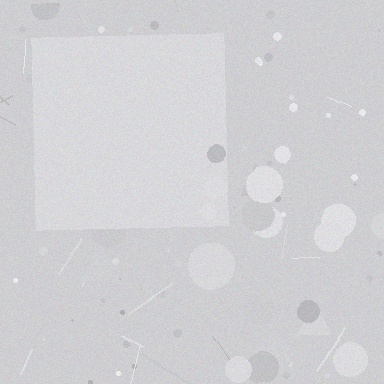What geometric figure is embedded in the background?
A square is embedded in the background.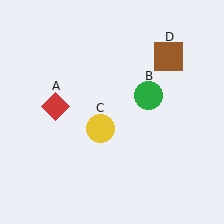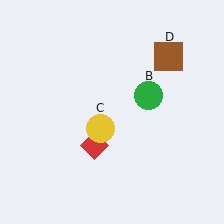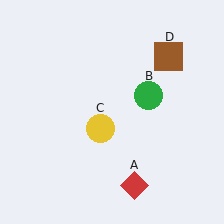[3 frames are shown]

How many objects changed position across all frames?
1 object changed position: red diamond (object A).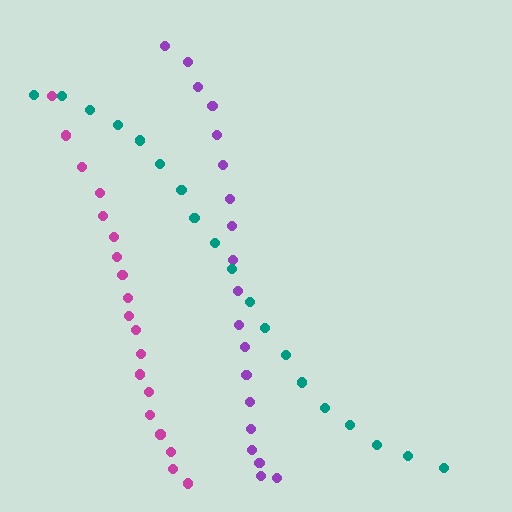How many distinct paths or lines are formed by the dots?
There are 3 distinct paths.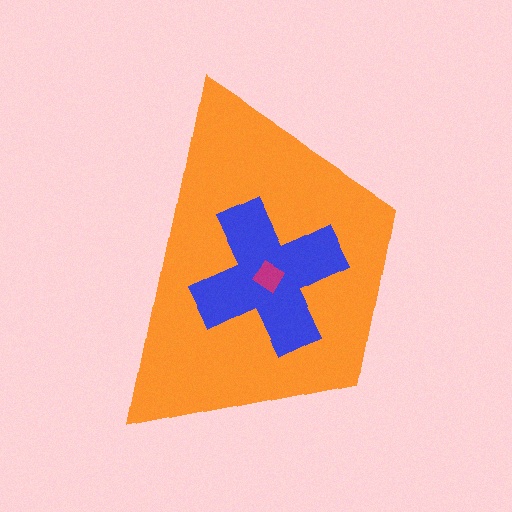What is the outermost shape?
The orange trapezoid.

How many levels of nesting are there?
3.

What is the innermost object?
The magenta diamond.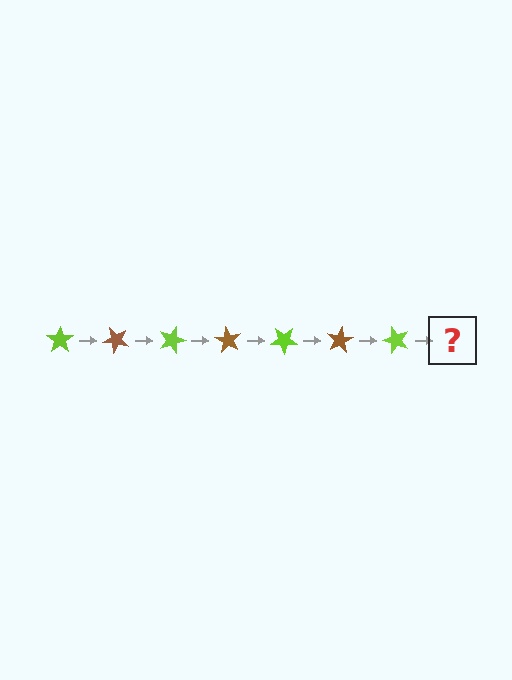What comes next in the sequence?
The next element should be a brown star, rotated 315 degrees from the start.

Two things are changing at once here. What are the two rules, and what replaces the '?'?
The two rules are that it rotates 45 degrees each step and the color cycles through lime and brown. The '?' should be a brown star, rotated 315 degrees from the start.